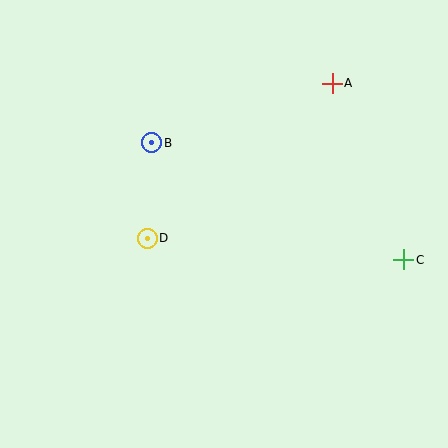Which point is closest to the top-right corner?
Point A is closest to the top-right corner.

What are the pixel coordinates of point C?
Point C is at (404, 260).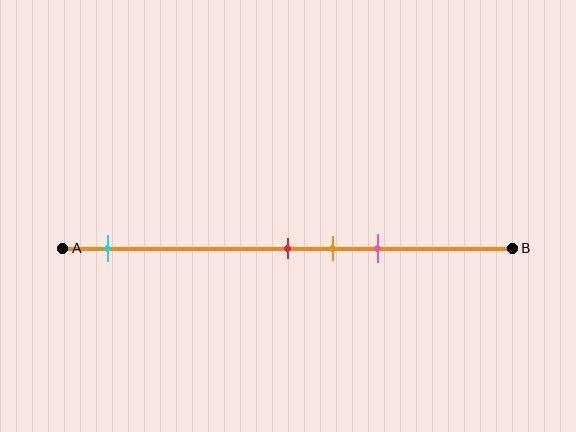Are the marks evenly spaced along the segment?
No, the marks are not evenly spaced.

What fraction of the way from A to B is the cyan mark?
The cyan mark is approximately 10% (0.1) of the way from A to B.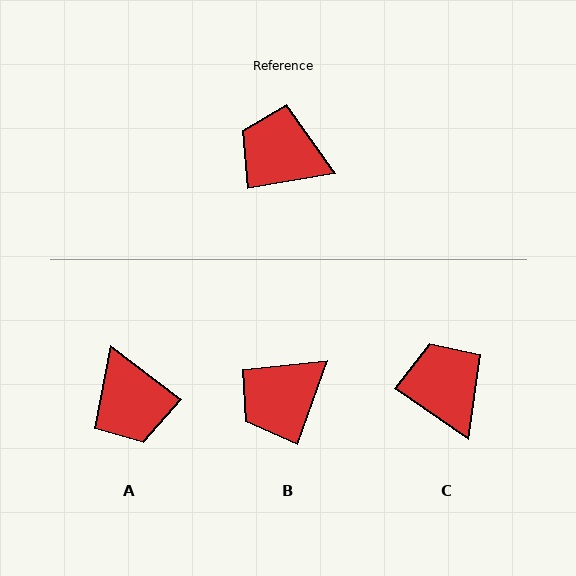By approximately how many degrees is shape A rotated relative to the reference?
Approximately 134 degrees counter-clockwise.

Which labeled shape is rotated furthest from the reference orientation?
A, about 134 degrees away.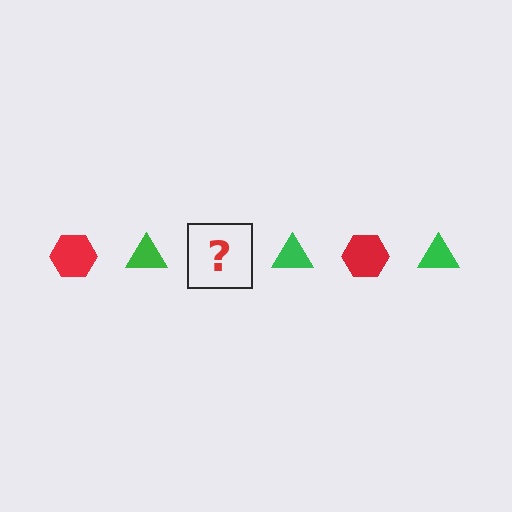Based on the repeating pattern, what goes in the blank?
The blank should be a red hexagon.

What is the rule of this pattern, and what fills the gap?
The rule is that the pattern alternates between red hexagon and green triangle. The gap should be filled with a red hexagon.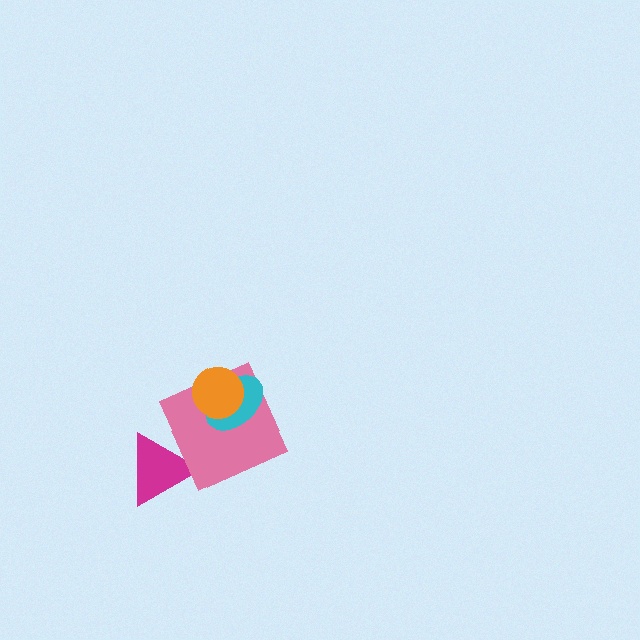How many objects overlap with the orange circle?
2 objects overlap with the orange circle.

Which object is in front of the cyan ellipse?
The orange circle is in front of the cyan ellipse.